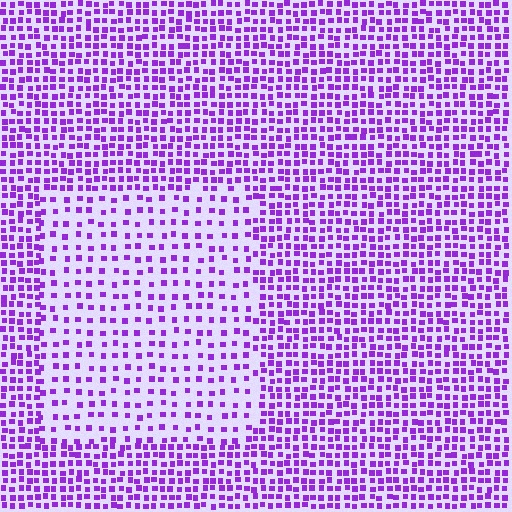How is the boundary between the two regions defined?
The boundary is defined by a change in element density (approximately 2.1x ratio). All elements are the same color, size, and shape.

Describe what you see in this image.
The image contains small purple elements arranged at two different densities. A rectangle-shaped region is visible where the elements are less densely packed than the surrounding area.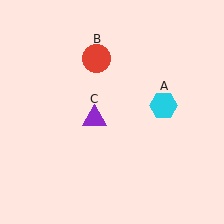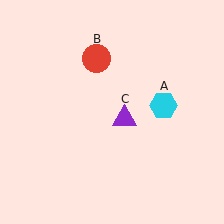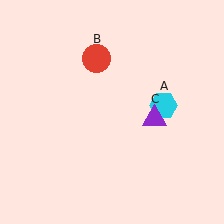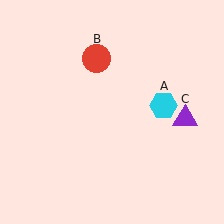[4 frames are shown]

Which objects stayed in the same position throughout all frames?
Cyan hexagon (object A) and red circle (object B) remained stationary.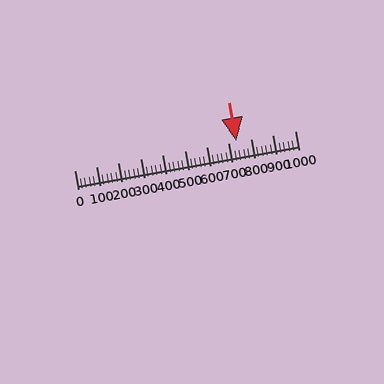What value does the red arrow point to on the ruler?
The red arrow points to approximately 735.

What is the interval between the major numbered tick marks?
The major tick marks are spaced 100 units apart.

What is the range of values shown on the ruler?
The ruler shows values from 0 to 1000.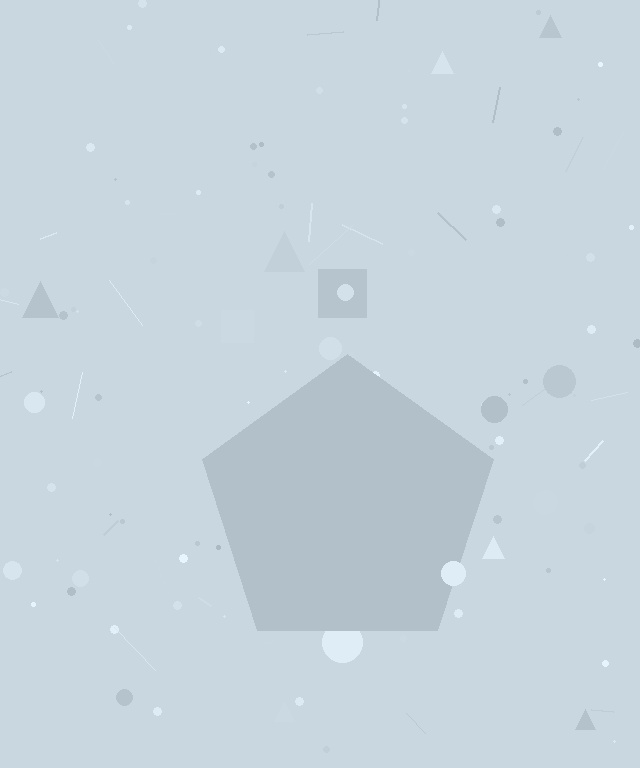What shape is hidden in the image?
A pentagon is hidden in the image.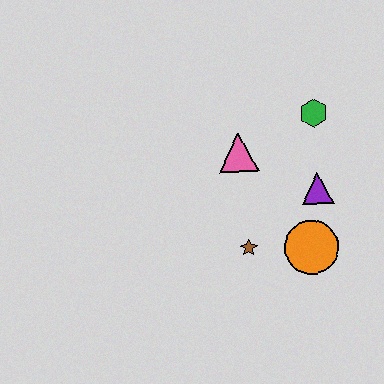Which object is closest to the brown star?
The orange circle is closest to the brown star.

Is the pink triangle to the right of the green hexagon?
No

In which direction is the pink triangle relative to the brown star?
The pink triangle is above the brown star.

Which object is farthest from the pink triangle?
The orange circle is farthest from the pink triangle.